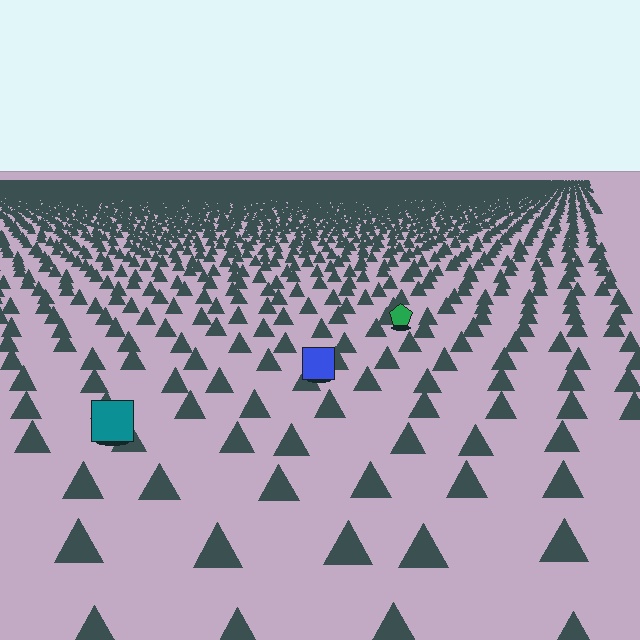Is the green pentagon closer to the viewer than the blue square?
No. The blue square is closer — you can tell from the texture gradient: the ground texture is coarser near it.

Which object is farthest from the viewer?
The green pentagon is farthest from the viewer. It appears smaller and the ground texture around it is denser.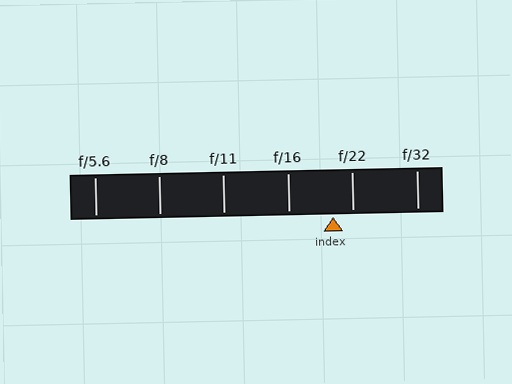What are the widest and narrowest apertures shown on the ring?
The widest aperture shown is f/5.6 and the narrowest is f/32.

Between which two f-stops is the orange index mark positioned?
The index mark is between f/16 and f/22.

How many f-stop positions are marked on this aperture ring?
There are 6 f-stop positions marked.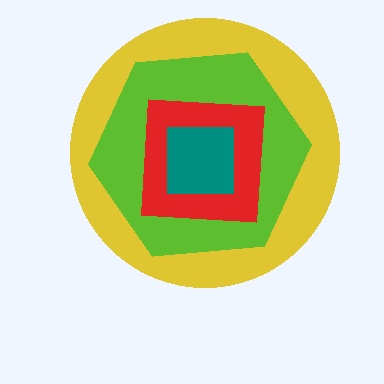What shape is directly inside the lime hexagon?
The red square.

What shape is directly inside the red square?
The teal square.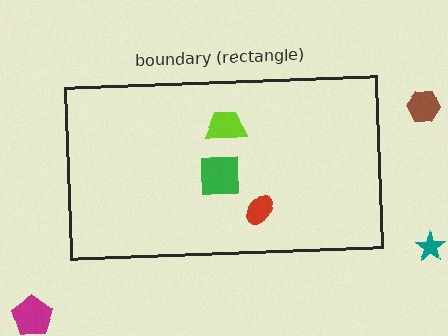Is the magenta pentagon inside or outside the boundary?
Outside.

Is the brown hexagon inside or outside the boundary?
Outside.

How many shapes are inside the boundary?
3 inside, 3 outside.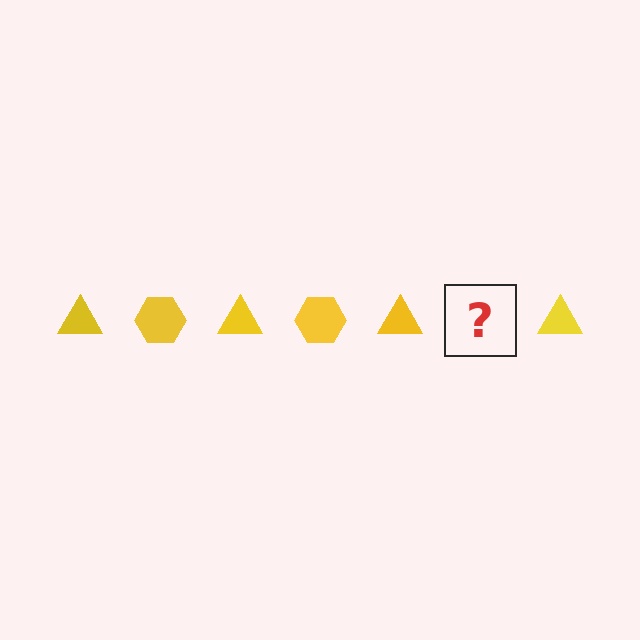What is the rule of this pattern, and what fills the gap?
The rule is that the pattern cycles through triangle, hexagon shapes in yellow. The gap should be filled with a yellow hexagon.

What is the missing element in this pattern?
The missing element is a yellow hexagon.